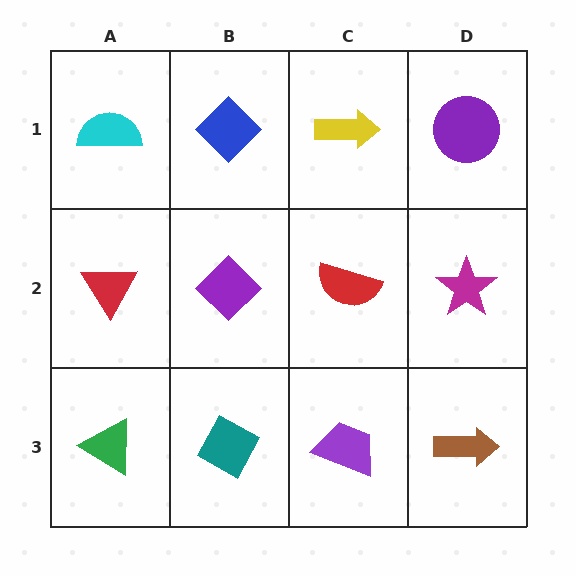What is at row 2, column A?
A red triangle.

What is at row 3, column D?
A brown arrow.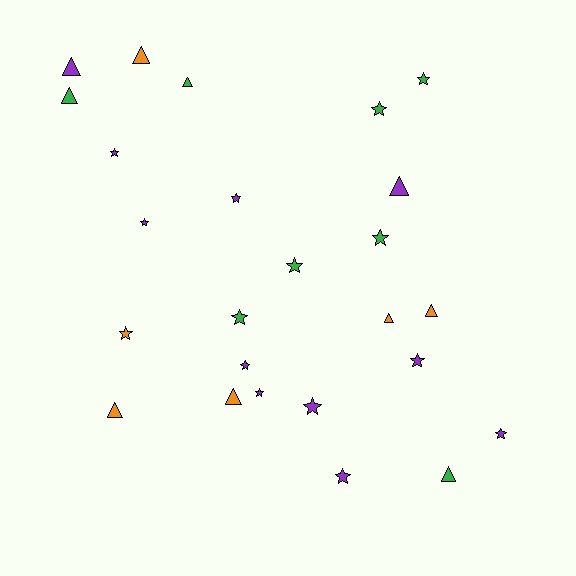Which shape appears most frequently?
Star, with 15 objects.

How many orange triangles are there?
There are 5 orange triangles.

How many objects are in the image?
There are 25 objects.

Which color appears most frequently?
Purple, with 11 objects.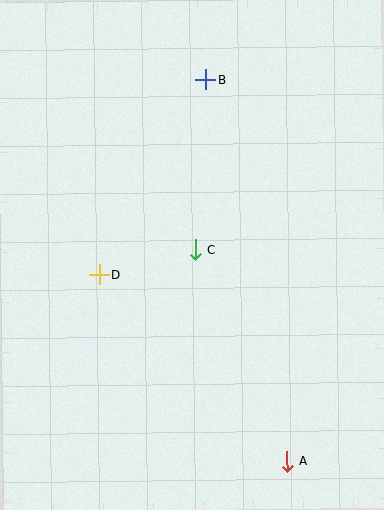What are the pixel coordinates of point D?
Point D is at (99, 275).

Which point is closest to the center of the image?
Point C at (195, 250) is closest to the center.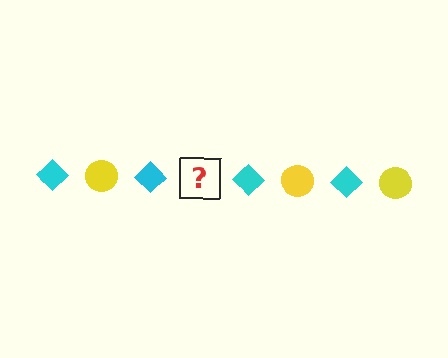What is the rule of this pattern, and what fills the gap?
The rule is that the pattern alternates between cyan diamond and yellow circle. The gap should be filled with a yellow circle.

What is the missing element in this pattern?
The missing element is a yellow circle.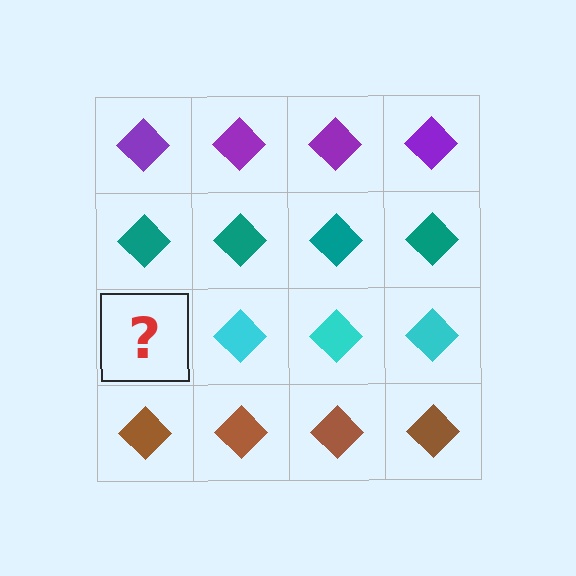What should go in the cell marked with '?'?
The missing cell should contain a cyan diamond.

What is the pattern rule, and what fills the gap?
The rule is that each row has a consistent color. The gap should be filled with a cyan diamond.